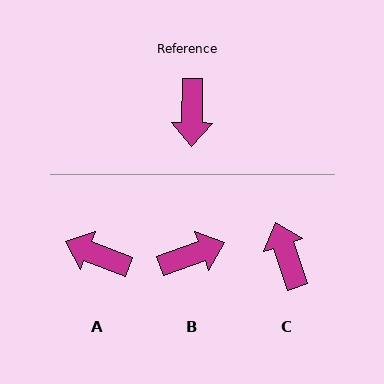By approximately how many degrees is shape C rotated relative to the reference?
Approximately 160 degrees clockwise.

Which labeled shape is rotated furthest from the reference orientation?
C, about 160 degrees away.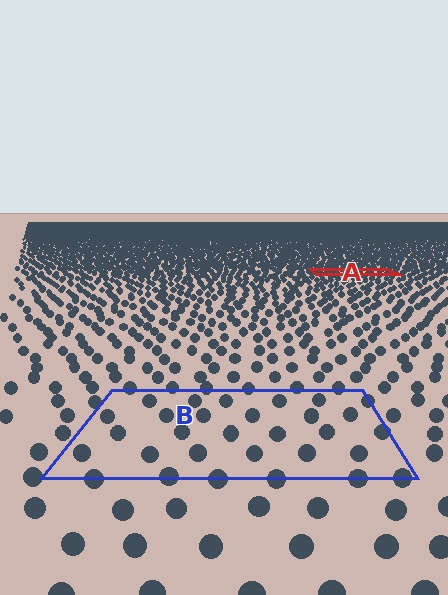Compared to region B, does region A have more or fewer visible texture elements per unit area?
Region A has more texture elements per unit area — they are packed more densely because it is farther away.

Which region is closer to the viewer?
Region B is closer. The texture elements there are larger and more spread out.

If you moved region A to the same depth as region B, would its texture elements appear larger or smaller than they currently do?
They would appear larger. At a closer depth, the same texture elements are projected at a bigger on-screen size.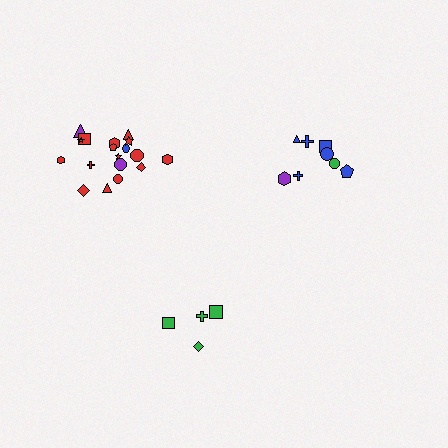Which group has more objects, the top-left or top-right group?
The top-left group.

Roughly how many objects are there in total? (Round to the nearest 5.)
Roughly 30 objects in total.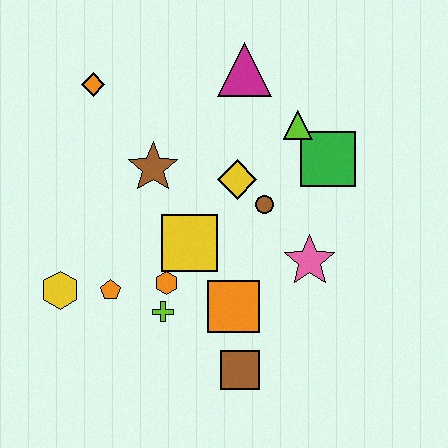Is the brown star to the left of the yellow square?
Yes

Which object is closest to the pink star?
The brown circle is closest to the pink star.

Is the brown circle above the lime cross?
Yes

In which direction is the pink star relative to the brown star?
The pink star is to the right of the brown star.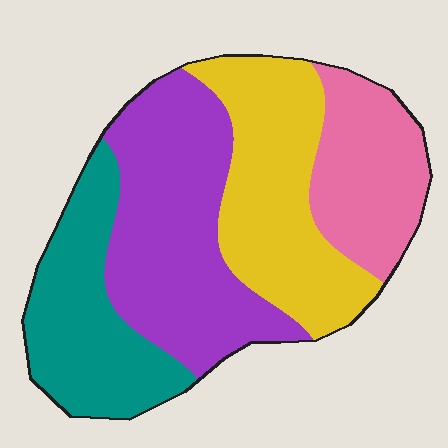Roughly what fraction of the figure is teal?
Teal covers around 20% of the figure.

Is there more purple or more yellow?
Purple.